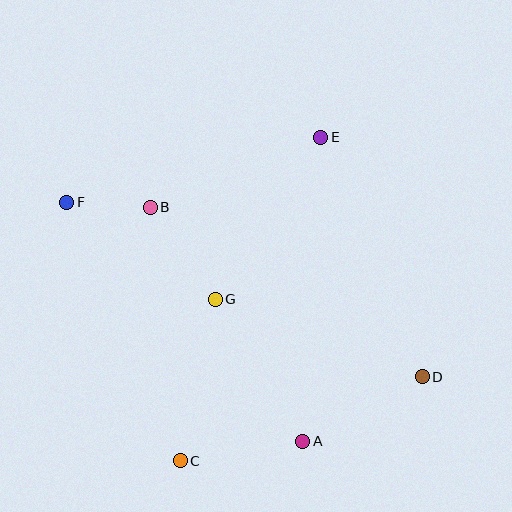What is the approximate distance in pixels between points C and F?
The distance between C and F is approximately 282 pixels.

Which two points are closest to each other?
Points B and F are closest to each other.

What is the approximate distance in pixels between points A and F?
The distance between A and F is approximately 336 pixels.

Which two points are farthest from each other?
Points D and F are farthest from each other.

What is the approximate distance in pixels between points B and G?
The distance between B and G is approximately 113 pixels.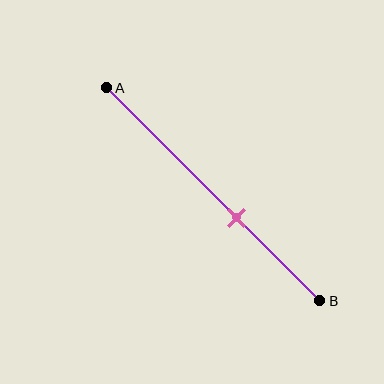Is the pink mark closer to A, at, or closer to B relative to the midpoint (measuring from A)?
The pink mark is closer to point B than the midpoint of segment AB.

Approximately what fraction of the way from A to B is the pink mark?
The pink mark is approximately 60% of the way from A to B.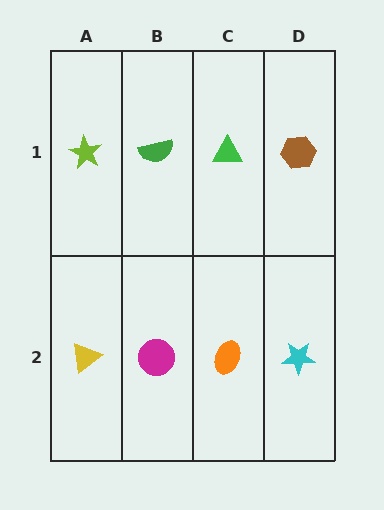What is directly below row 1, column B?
A magenta circle.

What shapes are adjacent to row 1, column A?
A yellow triangle (row 2, column A), a green semicircle (row 1, column B).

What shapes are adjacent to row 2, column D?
A brown hexagon (row 1, column D), an orange ellipse (row 2, column C).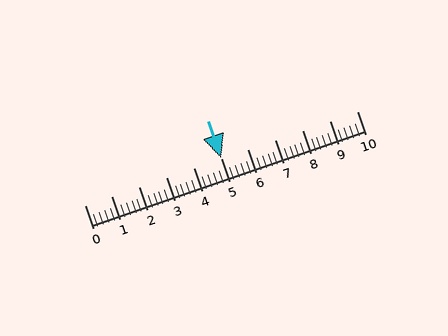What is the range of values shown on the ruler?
The ruler shows values from 0 to 10.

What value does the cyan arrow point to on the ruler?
The cyan arrow points to approximately 5.0.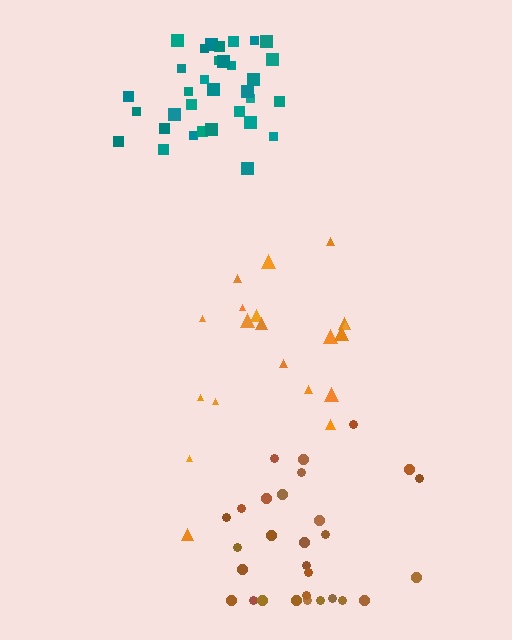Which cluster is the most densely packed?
Teal.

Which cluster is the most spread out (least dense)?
Orange.